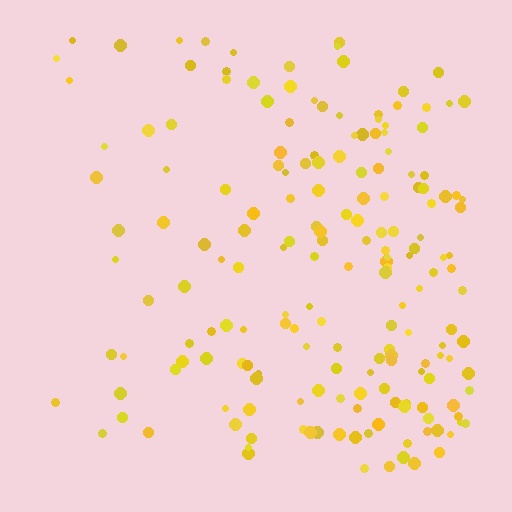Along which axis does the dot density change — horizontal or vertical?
Horizontal.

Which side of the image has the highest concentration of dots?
The right.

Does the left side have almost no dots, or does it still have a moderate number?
Still a moderate number, just noticeably fewer than the right.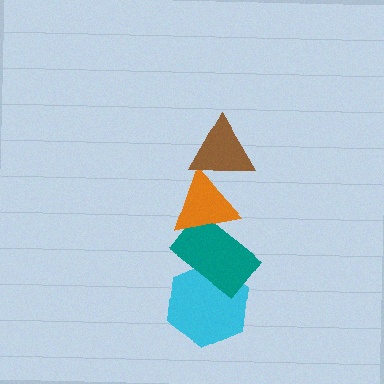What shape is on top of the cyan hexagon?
The teal rectangle is on top of the cyan hexagon.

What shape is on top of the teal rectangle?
The orange triangle is on top of the teal rectangle.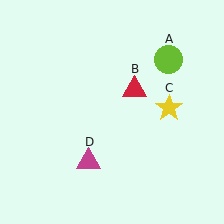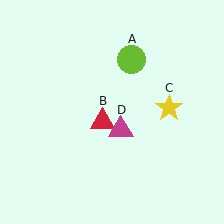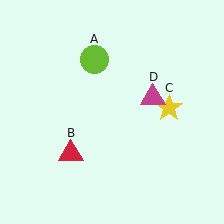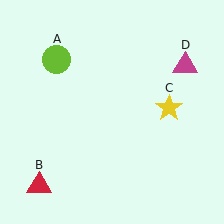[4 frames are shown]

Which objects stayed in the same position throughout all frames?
Yellow star (object C) remained stationary.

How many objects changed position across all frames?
3 objects changed position: lime circle (object A), red triangle (object B), magenta triangle (object D).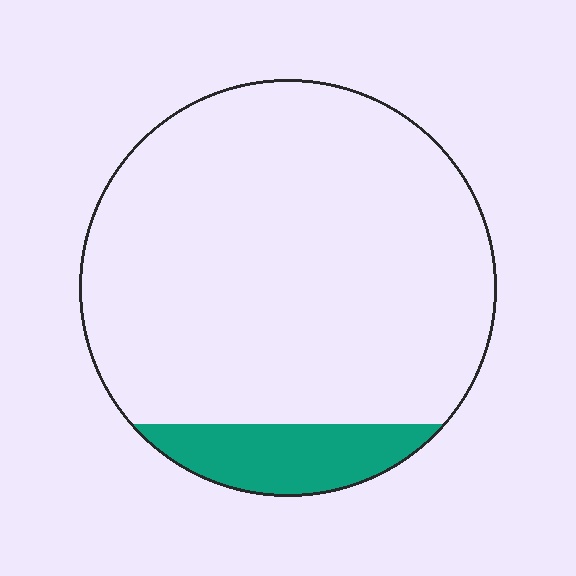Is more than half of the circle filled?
No.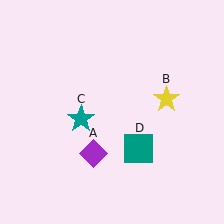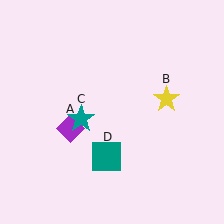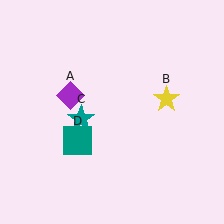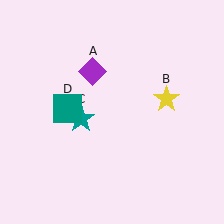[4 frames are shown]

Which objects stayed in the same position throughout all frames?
Yellow star (object B) and teal star (object C) remained stationary.